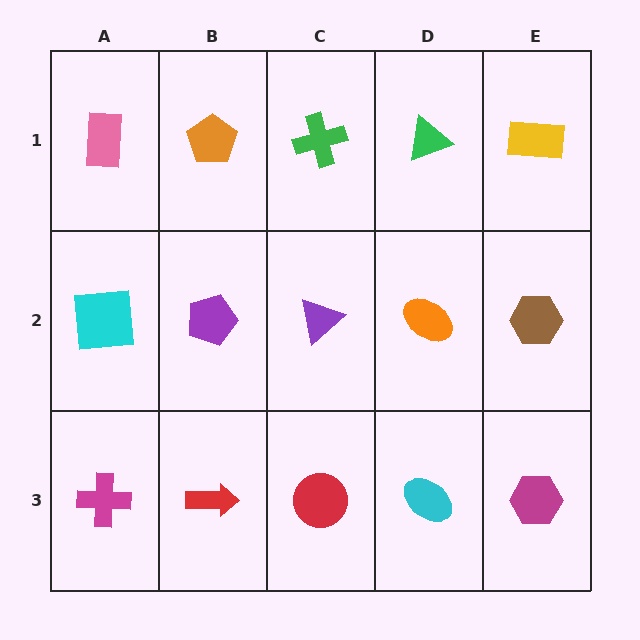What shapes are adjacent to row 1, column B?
A purple pentagon (row 2, column B), a pink rectangle (row 1, column A), a green cross (row 1, column C).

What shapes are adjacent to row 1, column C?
A purple triangle (row 2, column C), an orange pentagon (row 1, column B), a green triangle (row 1, column D).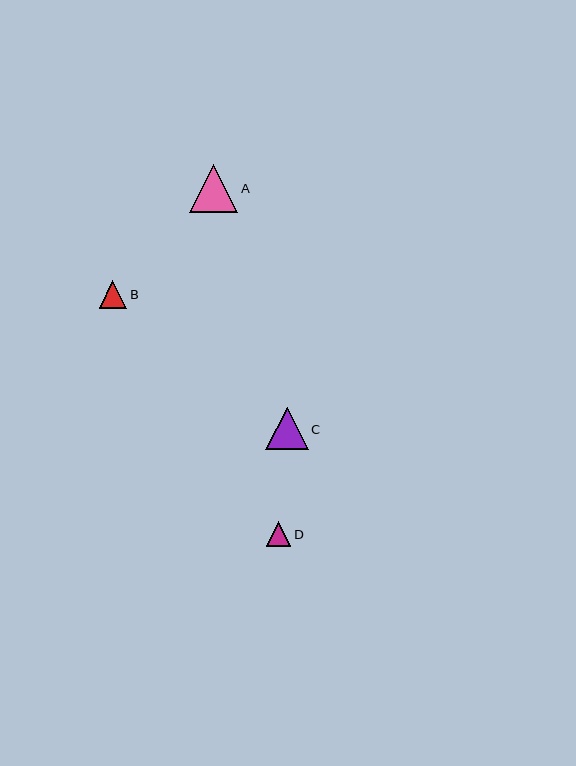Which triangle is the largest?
Triangle A is the largest with a size of approximately 48 pixels.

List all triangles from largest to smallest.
From largest to smallest: A, C, B, D.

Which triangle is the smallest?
Triangle D is the smallest with a size of approximately 25 pixels.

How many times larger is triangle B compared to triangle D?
Triangle B is approximately 1.1 times the size of triangle D.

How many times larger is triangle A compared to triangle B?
Triangle A is approximately 1.7 times the size of triangle B.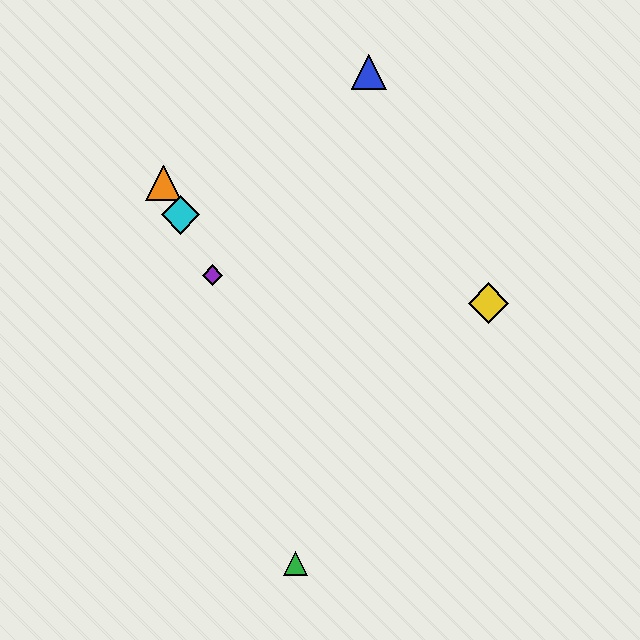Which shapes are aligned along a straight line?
The red triangle, the purple diamond, the orange triangle, the cyan diamond are aligned along a straight line.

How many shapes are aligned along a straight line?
4 shapes (the red triangle, the purple diamond, the orange triangle, the cyan diamond) are aligned along a straight line.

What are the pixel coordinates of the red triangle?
The red triangle is at (164, 185).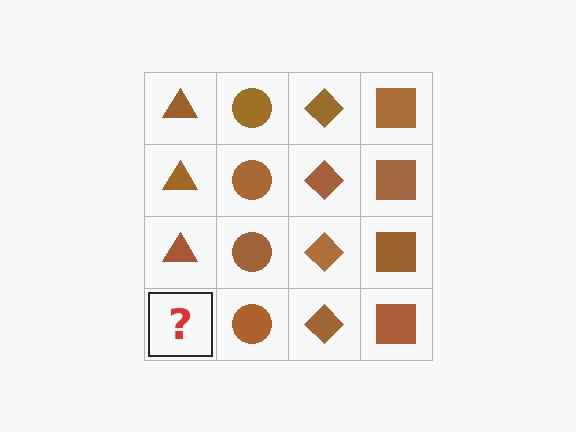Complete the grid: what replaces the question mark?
The question mark should be replaced with a brown triangle.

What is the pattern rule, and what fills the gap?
The rule is that each column has a consistent shape. The gap should be filled with a brown triangle.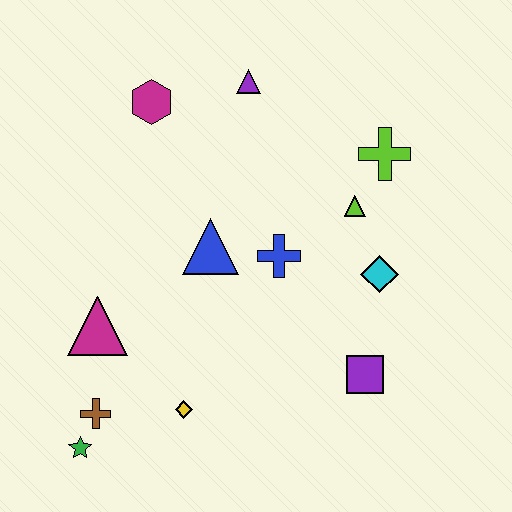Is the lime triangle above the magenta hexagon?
No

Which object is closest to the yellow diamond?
The brown cross is closest to the yellow diamond.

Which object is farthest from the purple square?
The magenta hexagon is farthest from the purple square.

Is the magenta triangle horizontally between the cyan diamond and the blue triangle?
No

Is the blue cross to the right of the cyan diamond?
No